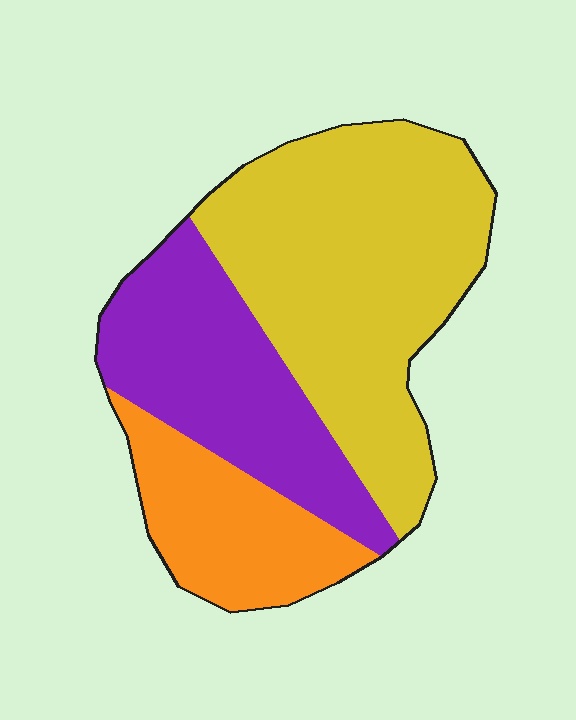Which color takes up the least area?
Orange, at roughly 20%.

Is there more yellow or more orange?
Yellow.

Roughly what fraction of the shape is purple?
Purple covers 29% of the shape.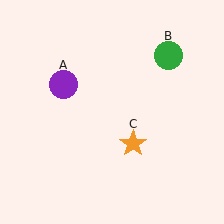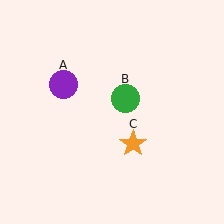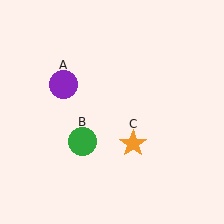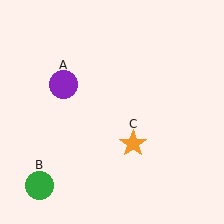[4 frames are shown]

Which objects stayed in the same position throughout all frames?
Purple circle (object A) and orange star (object C) remained stationary.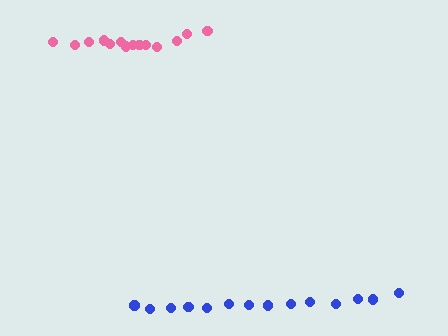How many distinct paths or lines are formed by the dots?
There are 2 distinct paths.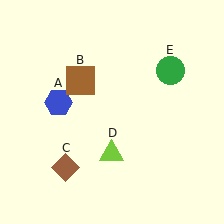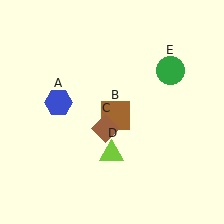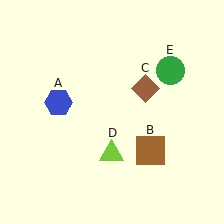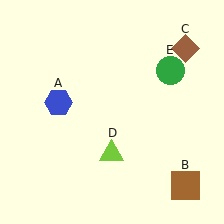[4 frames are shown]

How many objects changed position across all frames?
2 objects changed position: brown square (object B), brown diamond (object C).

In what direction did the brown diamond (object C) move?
The brown diamond (object C) moved up and to the right.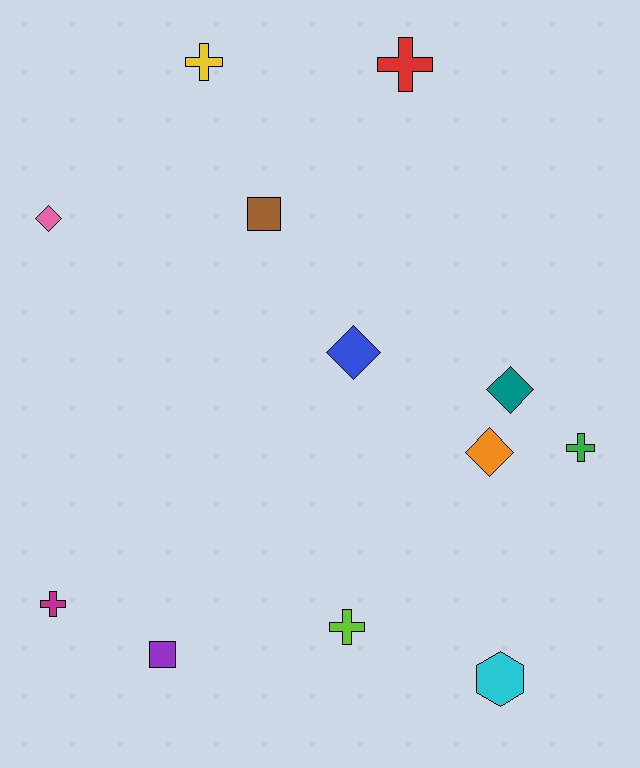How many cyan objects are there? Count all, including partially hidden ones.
There is 1 cyan object.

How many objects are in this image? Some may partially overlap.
There are 12 objects.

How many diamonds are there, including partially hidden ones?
There are 4 diamonds.